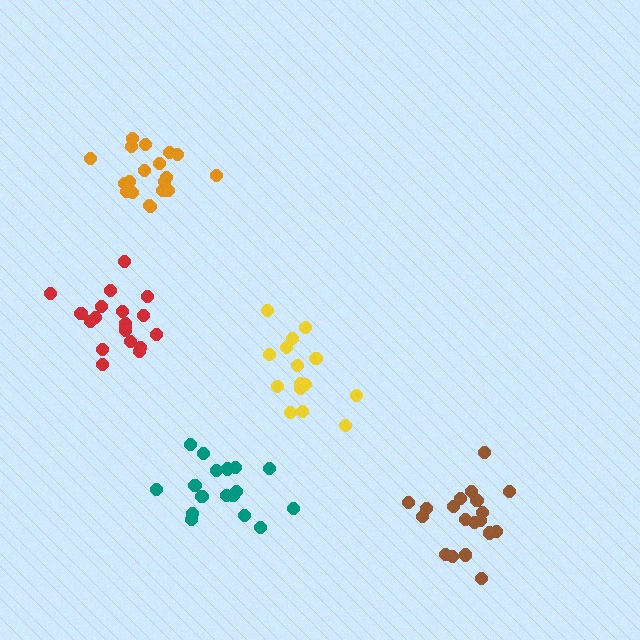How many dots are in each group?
Group 1: 17 dots, Group 2: 19 dots, Group 3: 19 dots, Group 4: 15 dots, Group 5: 19 dots (89 total).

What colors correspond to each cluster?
The clusters are colored: teal, orange, red, yellow, brown.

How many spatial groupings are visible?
There are 5 spatial groupings.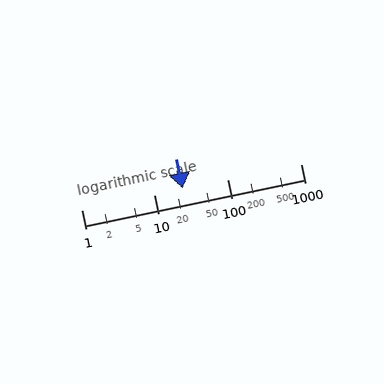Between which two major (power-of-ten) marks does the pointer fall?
The pointer is between 10 and 100.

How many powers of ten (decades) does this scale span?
The scale spans 3 decades, from 1 to 1000.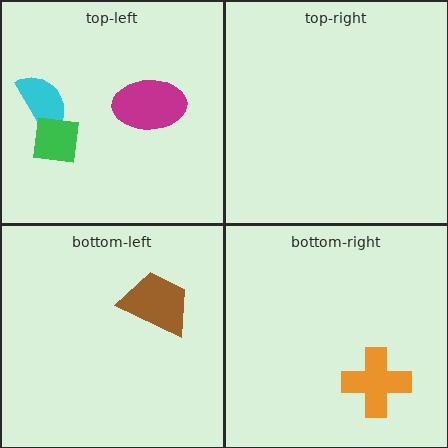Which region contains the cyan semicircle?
The top-left region.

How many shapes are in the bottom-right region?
1.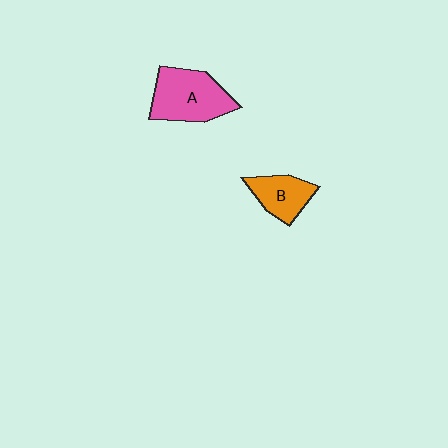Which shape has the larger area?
Shape A (pink).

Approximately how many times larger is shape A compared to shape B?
Approximately 1.6 times.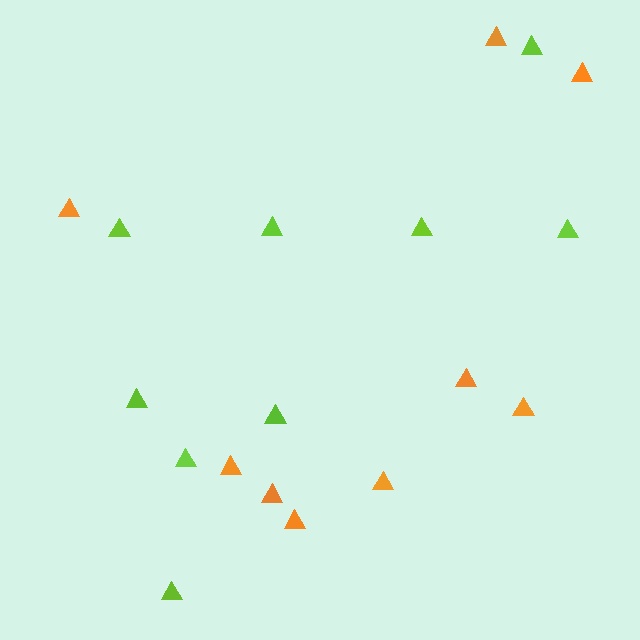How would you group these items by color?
There are 2 groups: one group of lime triangles (9) and one group of orange triangles (9).